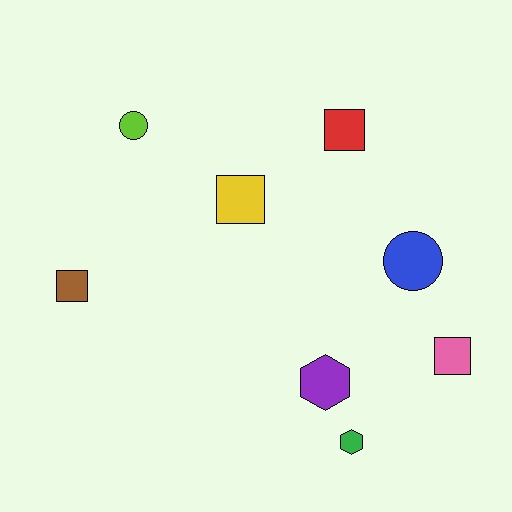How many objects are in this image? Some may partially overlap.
There are 8 objects.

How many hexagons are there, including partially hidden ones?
There are 2 hexagons.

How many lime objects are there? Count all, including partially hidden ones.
There is 1 lime object.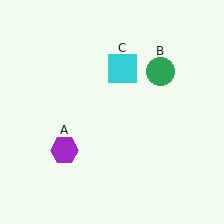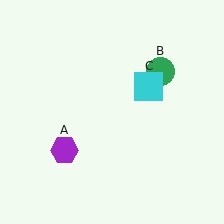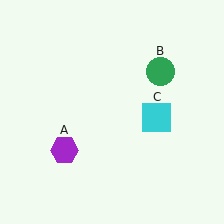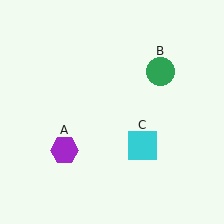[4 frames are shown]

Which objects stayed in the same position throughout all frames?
Purple hexagon (object A) and green circle (object B) remained stationary.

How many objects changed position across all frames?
1 object changed position: cyan square (object C).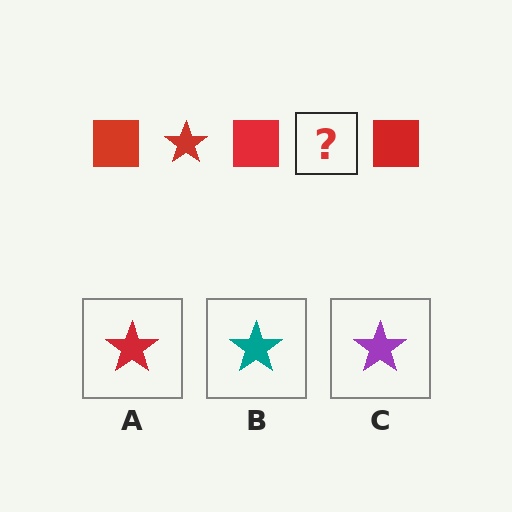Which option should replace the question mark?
Option A.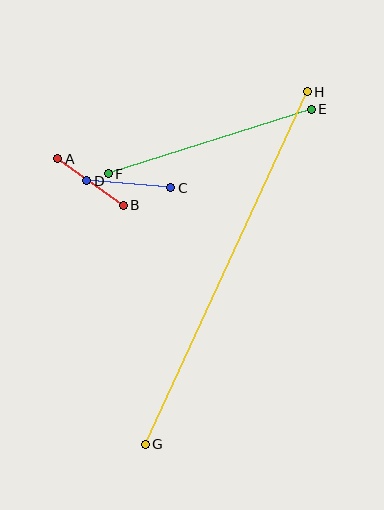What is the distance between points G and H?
The distance is approximately 388 pixels.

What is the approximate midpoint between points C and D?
The midpoint is at approximately (129, 184) pixels.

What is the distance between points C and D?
The distance is approximately 85 pixels.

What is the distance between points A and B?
The distance is approximately 80 pixels.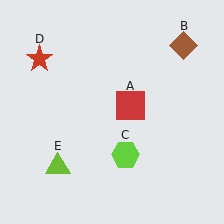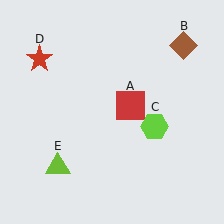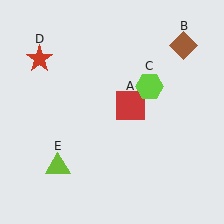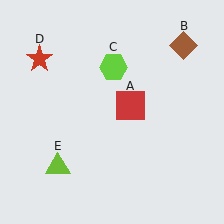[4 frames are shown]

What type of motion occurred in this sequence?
The lime hexagon (object C) rotated counterclockwise around the center of the scene.